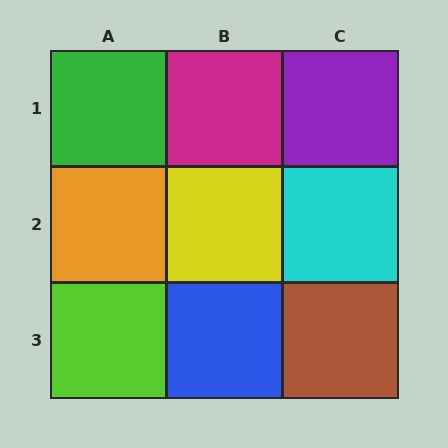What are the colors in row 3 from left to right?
Lime, blue, brown.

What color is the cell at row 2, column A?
Orange.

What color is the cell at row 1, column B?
Magenta.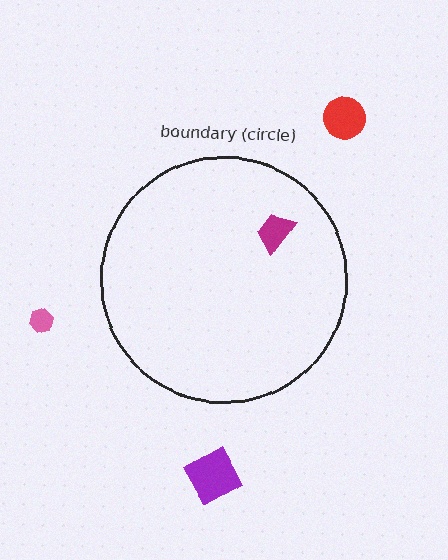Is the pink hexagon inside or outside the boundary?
Outside.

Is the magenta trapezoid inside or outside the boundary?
Inside.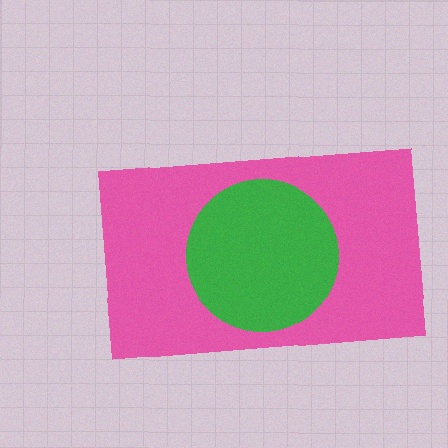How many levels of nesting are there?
2.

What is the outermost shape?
The pink rectangle.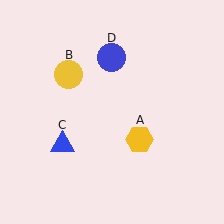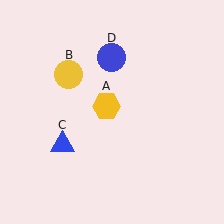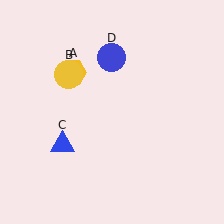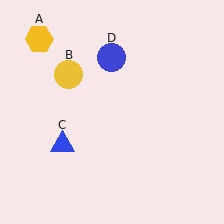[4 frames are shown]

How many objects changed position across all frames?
1 object changed position: yellow hexagon (object A).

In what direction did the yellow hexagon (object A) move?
The yellow hexagon (object A) moved up and to the left.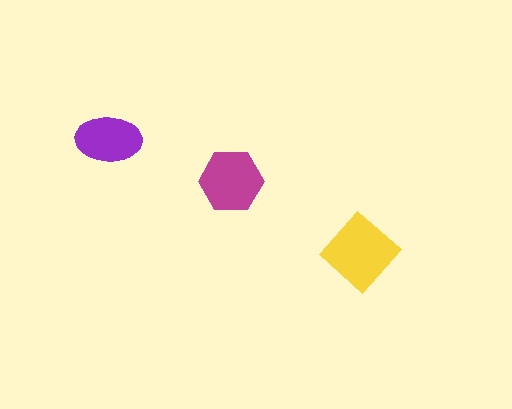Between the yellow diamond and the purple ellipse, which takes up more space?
The yellow diamond.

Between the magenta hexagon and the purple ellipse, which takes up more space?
The magenta hexagon.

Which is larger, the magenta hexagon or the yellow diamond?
The yellow diamond.